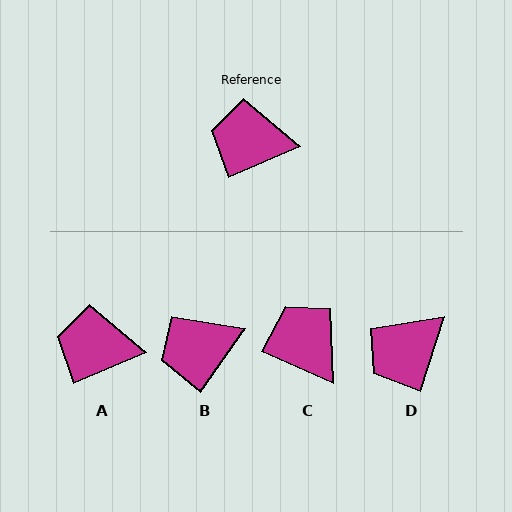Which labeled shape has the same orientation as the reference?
A.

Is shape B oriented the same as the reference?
No, it is off by about 31 degrees.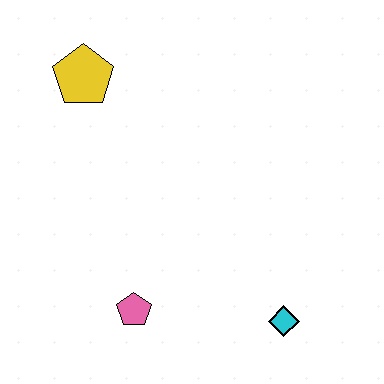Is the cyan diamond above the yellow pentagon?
No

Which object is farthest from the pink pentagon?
The yellow pentagon is farthest from the pink pentagon.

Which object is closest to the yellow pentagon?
The pink pentagon is closest to the yellow pentagon.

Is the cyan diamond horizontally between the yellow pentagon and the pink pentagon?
No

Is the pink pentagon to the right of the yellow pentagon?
Yes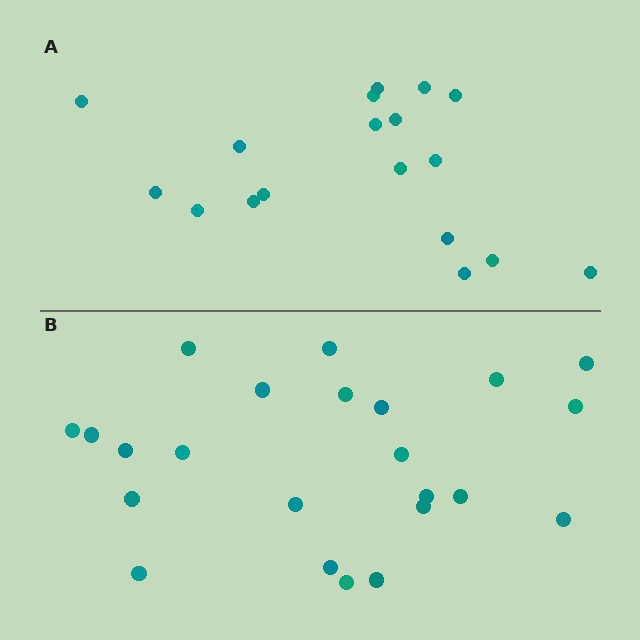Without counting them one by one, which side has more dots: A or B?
Region B (the bottom region) has more dots.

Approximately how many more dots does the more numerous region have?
Region B has about 5 more dots than region A.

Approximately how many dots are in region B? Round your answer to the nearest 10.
About 20 dots. (The exact count is 23, which rounds to 20.)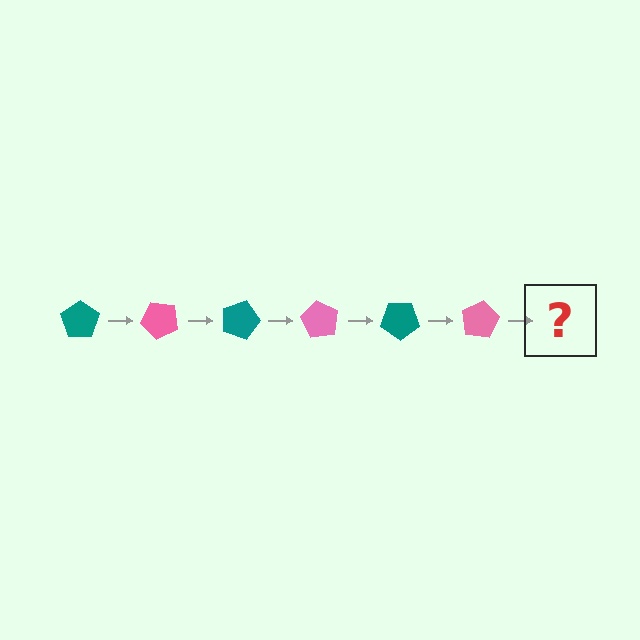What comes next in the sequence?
The next element should be a teal pentagon, rotated 270 degrees from the start.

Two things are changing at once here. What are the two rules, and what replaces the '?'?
The two rules are that it rotates 45 degrees each step and the color cycles through teal and pink. The '?' should be a teal pentagon, rotated 270 degrees from the start.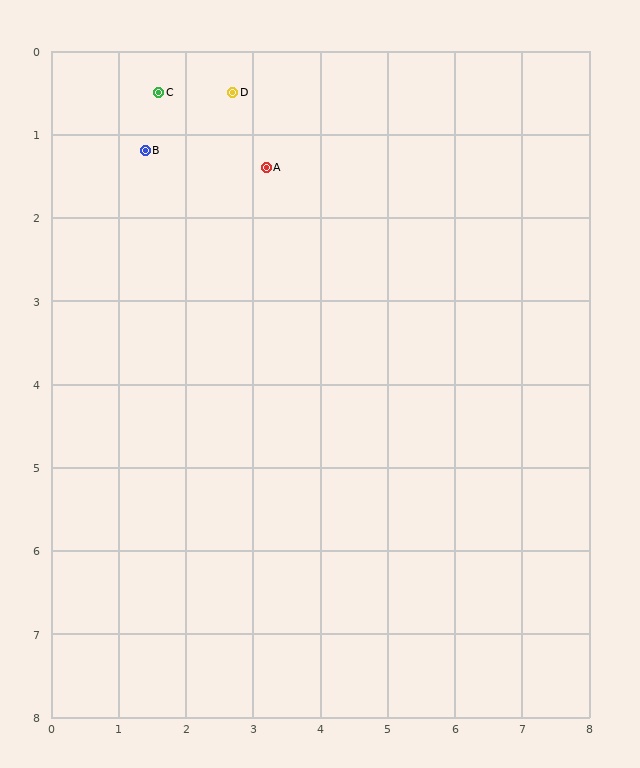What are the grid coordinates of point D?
Point D is at approximately (2.7, 0.5).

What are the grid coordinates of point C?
Point C is at approximately (1.6, 0.5).